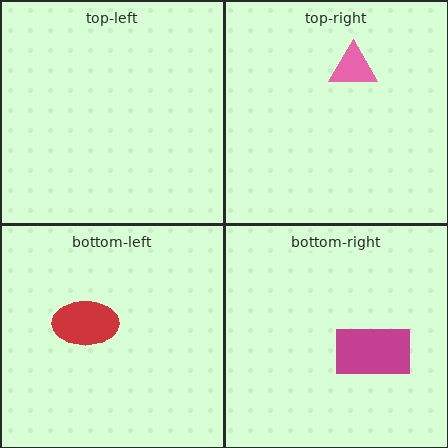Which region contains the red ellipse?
The bottom-left region.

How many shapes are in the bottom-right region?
1.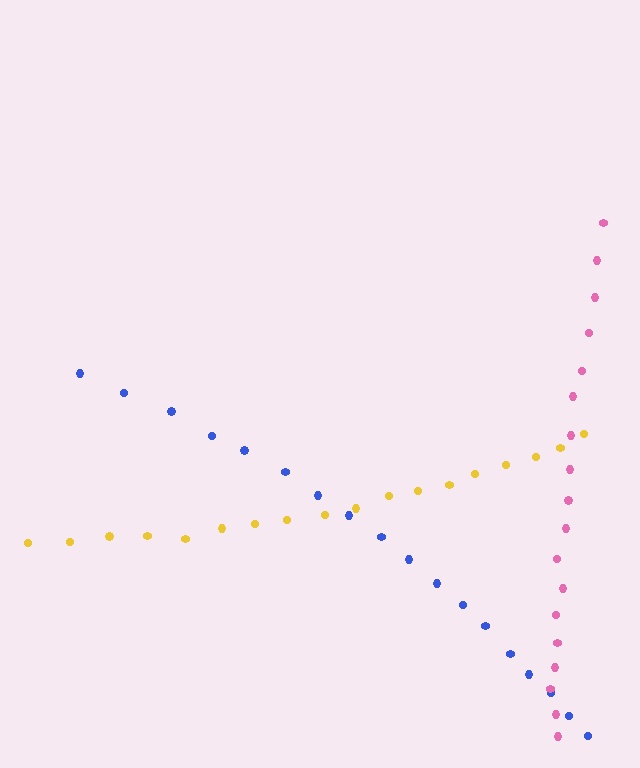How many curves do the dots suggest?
There are 3 distinct paths.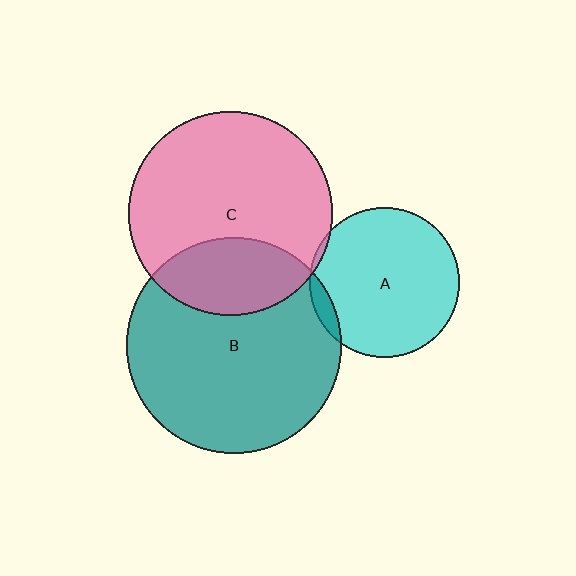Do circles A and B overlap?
Yes.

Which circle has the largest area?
Circle B (teal).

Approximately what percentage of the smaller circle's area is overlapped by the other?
Approximately 5%.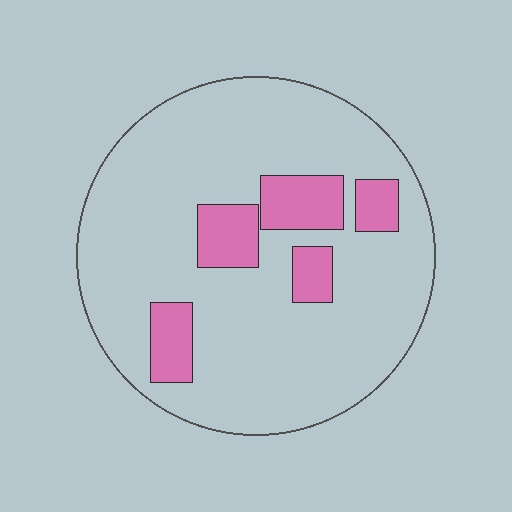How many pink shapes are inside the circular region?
5.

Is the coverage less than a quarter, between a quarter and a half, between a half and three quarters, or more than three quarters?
Less than a quarter.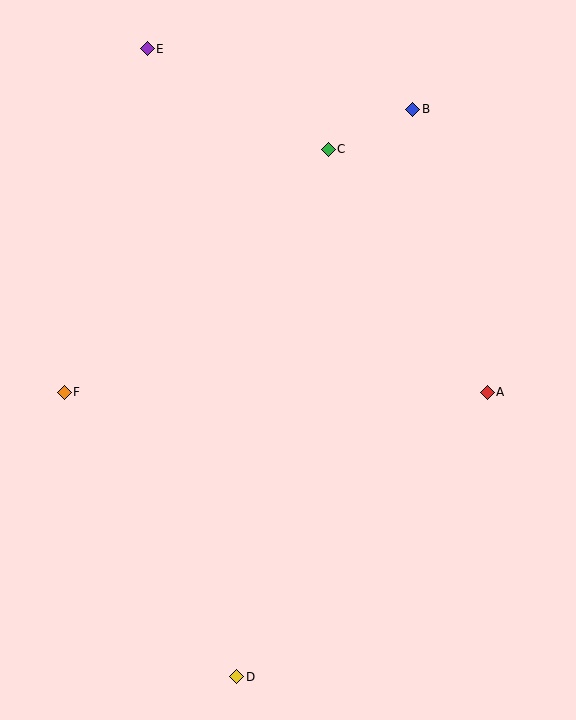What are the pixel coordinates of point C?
Point C is at (328, 149).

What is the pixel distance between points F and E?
The distance between F and E is 353 pixels.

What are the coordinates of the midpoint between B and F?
The midpoint between B and F is at (239, 251).